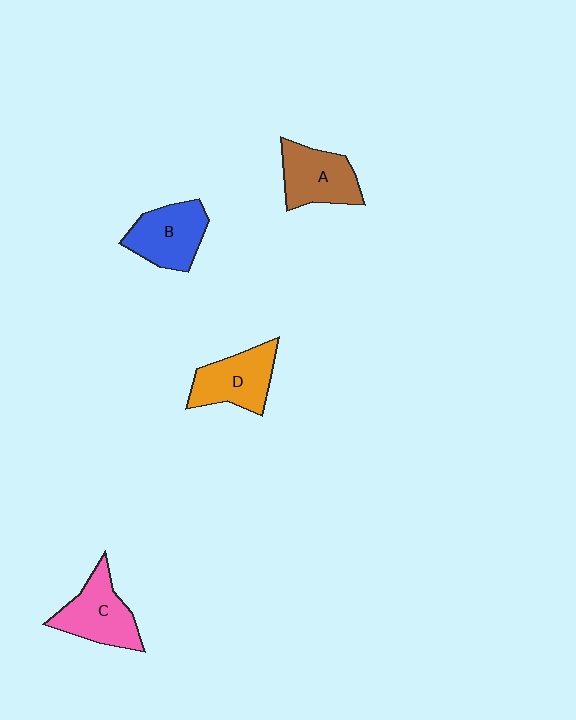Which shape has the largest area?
Shape C (pink).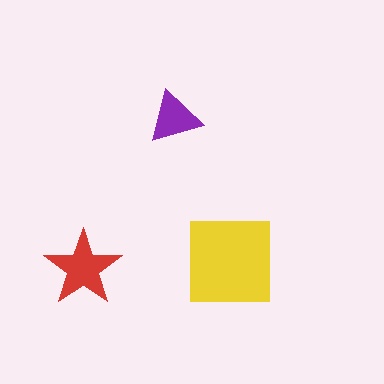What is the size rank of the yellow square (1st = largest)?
1st.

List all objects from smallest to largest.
The purple triangle, the red star, the yellow square.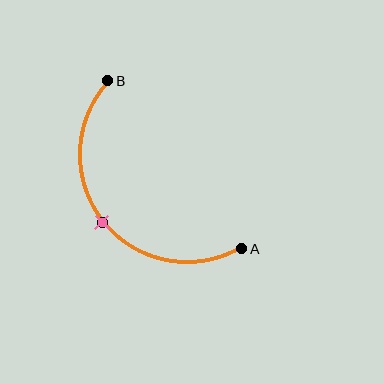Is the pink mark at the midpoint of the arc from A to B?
Yes. The pink mark lies on the arc at equal arc-length from both A and B — it is the arc midpoint.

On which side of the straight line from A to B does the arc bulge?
The arc bulges below and to the left of the straight line connecting A and B.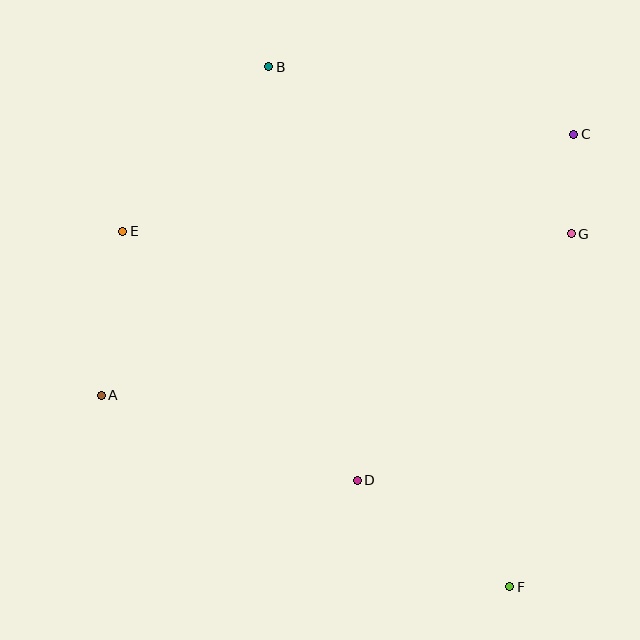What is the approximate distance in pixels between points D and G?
The distance between D and G is approximately 326 pixels.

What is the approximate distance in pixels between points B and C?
The distance between B and C is approximately 313 pixels.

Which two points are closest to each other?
Points C and G are closest to each other.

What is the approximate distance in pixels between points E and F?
The distance between E and F is approximately 526 pixels.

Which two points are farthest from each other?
Points B and F are farthest from each other.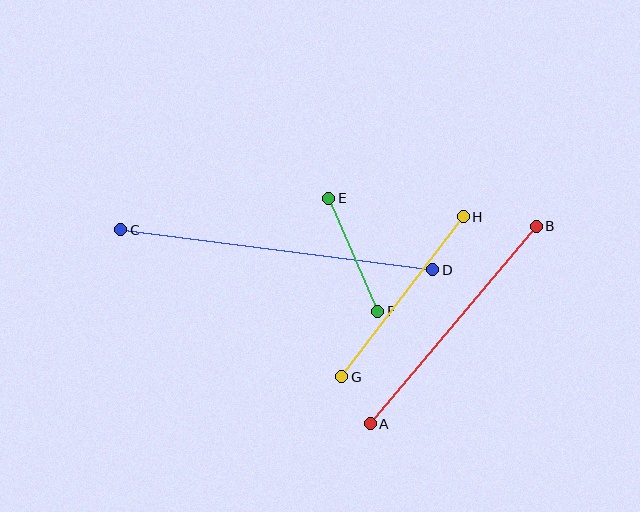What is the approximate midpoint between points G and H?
The midpoint is at approximately (402, 297) pixels.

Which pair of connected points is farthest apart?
Points C and D are farthest apart.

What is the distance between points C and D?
The distance is approximately 315 pixels.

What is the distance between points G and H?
The distance is approximately 201 pixels.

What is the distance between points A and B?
The distance is approximately 258 pixels.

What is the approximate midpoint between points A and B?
The midpoint is at approximately (453, 325) pixels.